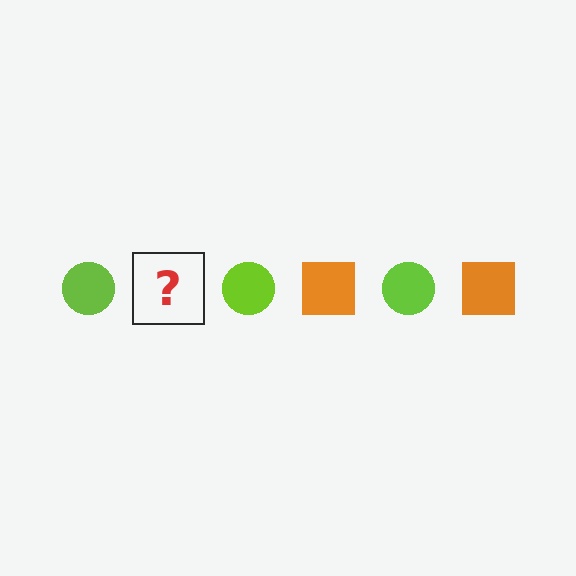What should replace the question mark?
The question mark should be replaced with an orange square.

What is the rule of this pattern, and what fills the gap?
The rule is that the pattern alternates between lime circle and orange square. The gap should be filled with an orange square.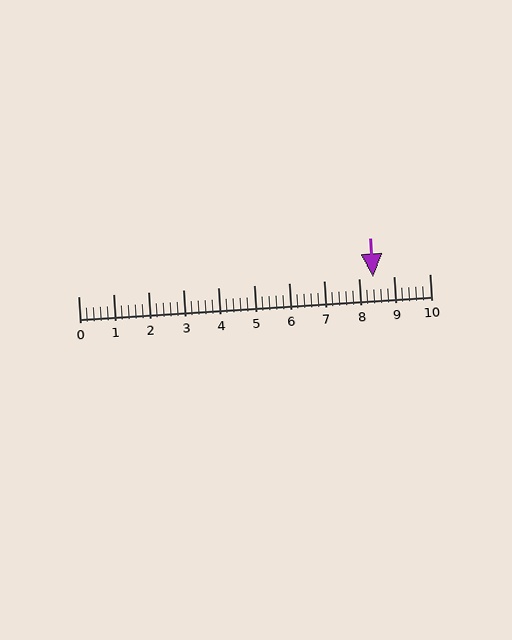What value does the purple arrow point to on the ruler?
The purple arrow points to approximately 8.4.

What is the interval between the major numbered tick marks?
The major tick marks are spaced 1 units apart.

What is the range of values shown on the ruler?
The ruler shows values from 0 to 10.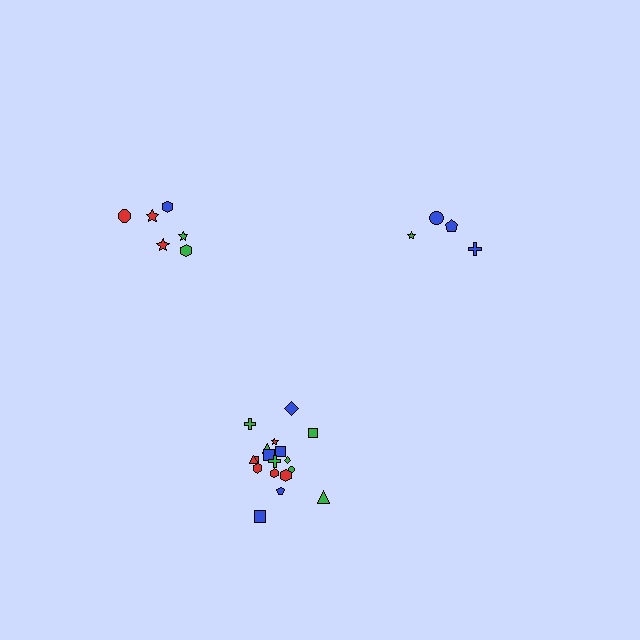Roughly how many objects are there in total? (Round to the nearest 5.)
Roughly 30 objects in total.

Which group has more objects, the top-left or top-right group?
The top-left group.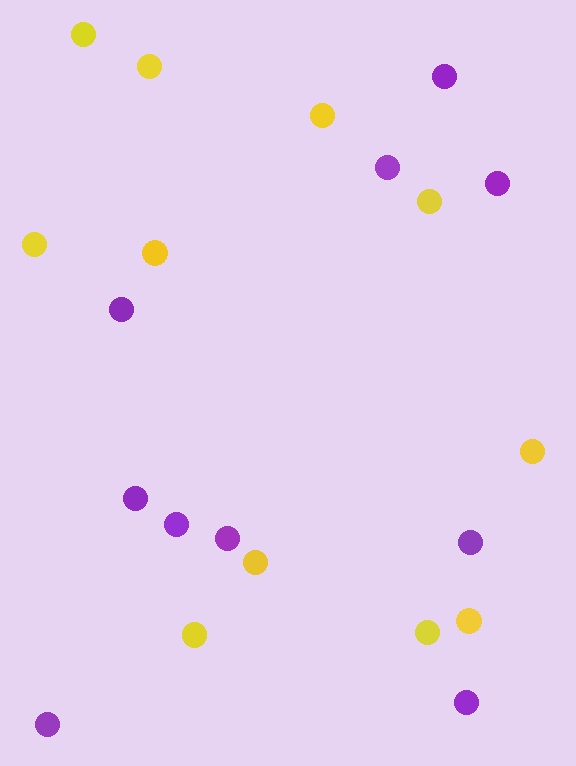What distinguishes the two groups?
There are 2 groups: one group of purple circles (10) and one group of yellow circles (11).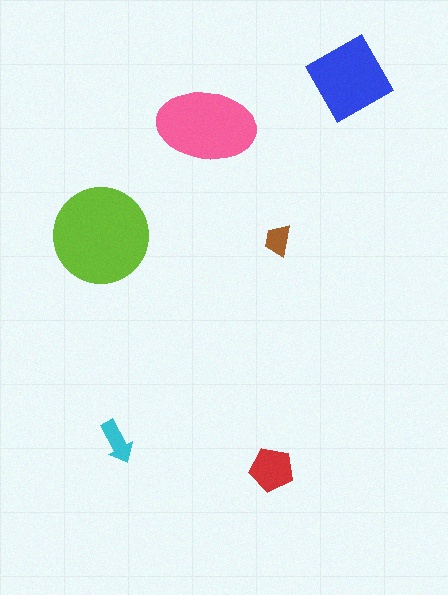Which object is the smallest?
The brown trapezoid.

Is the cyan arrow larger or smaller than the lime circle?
Smaller.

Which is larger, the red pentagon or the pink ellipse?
The pink ellipse.